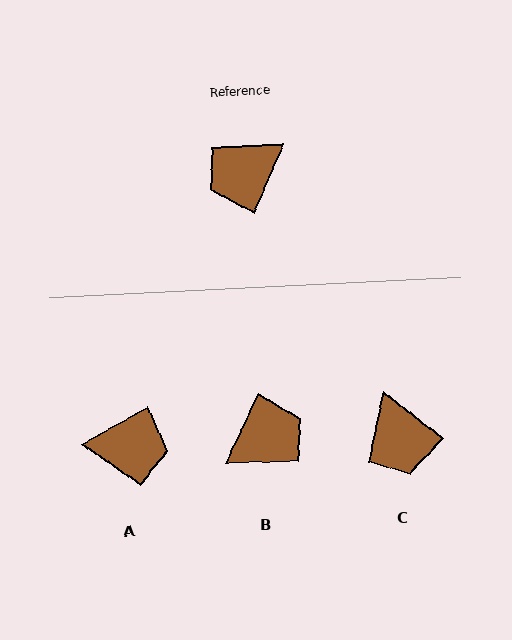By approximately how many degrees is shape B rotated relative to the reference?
Approximately 178 degrees counter-clockwise.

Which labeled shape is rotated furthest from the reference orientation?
B, about 178 degrees away.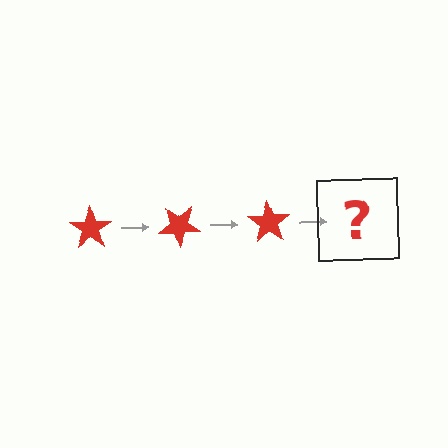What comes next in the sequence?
The next element should be a red star rotated 105 degrees.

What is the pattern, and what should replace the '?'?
The pattern is that the star rotates 35 degrees each step. The '?' should be a red star rotated 105 degrees.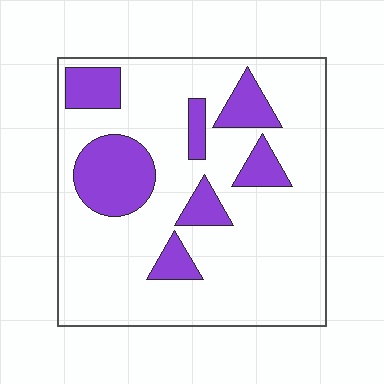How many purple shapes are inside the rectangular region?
7.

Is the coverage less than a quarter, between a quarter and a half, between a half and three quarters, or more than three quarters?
Less than a quarter.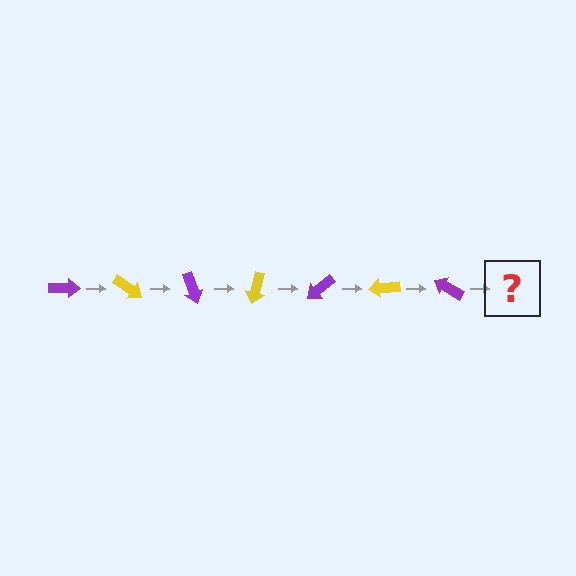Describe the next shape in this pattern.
It should be a yellow arrow, rotated 245 degrees from the start.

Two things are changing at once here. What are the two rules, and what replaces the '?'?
The two rules are that it rotates 35 degrees each step and the color cycles through purple and yellow. The '?' should be a yellow arrow, rotated 245 degrees from the start.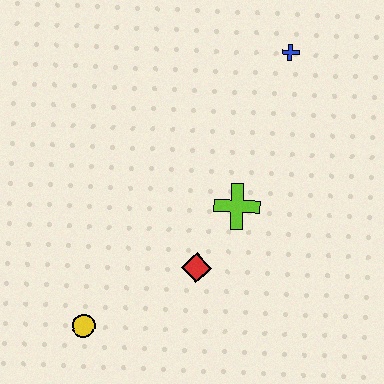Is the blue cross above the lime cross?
Yes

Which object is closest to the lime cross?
The red diamond is closest to the lime cross.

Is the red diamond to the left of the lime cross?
Yes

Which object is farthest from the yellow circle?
The blue cross is farthest from the yellow circle.